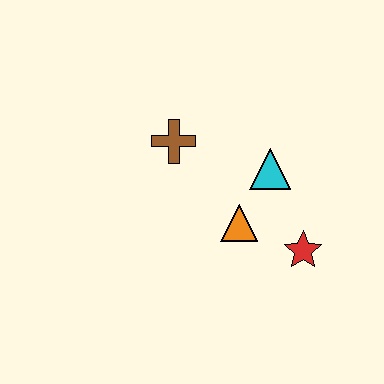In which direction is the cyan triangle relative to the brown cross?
The cyan triangle is to the right of the brown cross.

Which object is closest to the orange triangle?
The cyan triangle is closest to the orange triangle.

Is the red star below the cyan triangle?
Yes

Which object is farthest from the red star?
The brown cross is farthest from the red star.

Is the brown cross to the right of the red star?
No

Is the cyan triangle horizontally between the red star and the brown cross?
Yes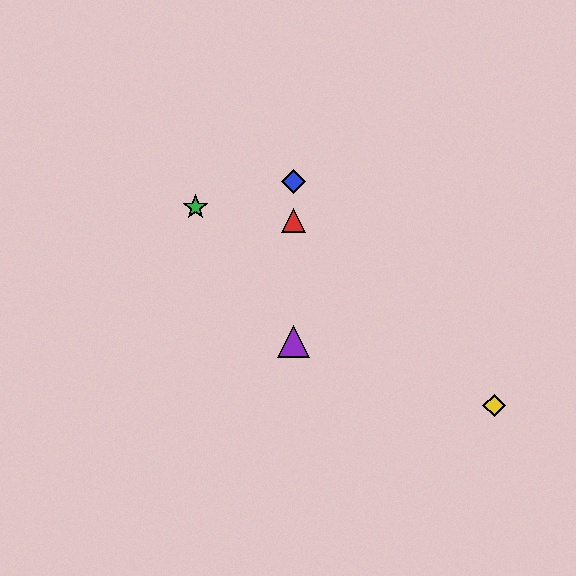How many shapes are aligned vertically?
3 shapes (the red triangle, the blue diamond, the purple triangle) are aligned vertically.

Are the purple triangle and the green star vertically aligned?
No, the purple triangle is at x≈293 and the green star is at x≈196.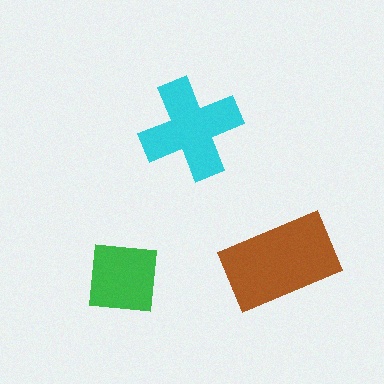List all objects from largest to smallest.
The brown rectangle, the cyan cross, the green square.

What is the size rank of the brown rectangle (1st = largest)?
1st.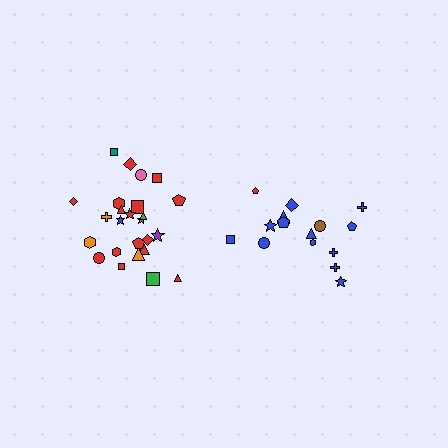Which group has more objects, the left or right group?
The left group.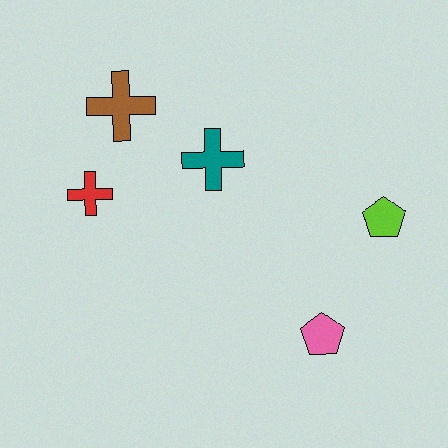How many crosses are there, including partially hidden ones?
There are 3 crosses.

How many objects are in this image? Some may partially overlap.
There are 5 objects.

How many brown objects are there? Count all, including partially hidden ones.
There is 1 brown object.